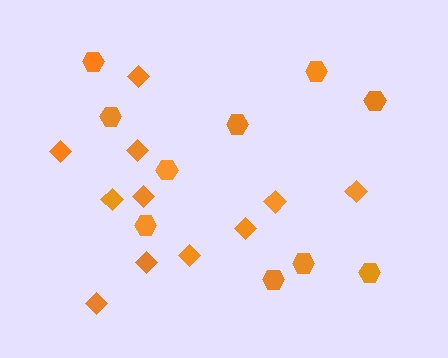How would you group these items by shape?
There are 2 groups: one group of diamonds (11) and one group of hexagons (10).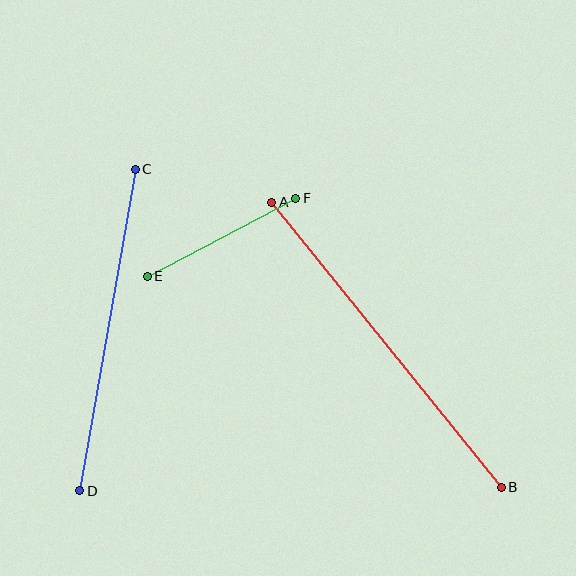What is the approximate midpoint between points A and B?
The midpoint is at approximately (387, 345) pixels.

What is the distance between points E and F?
The distance is approximately 168 pixels.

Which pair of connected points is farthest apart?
Points A and B are farthest apart.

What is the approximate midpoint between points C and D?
The midpoint is at approximately (107, 330) pixels.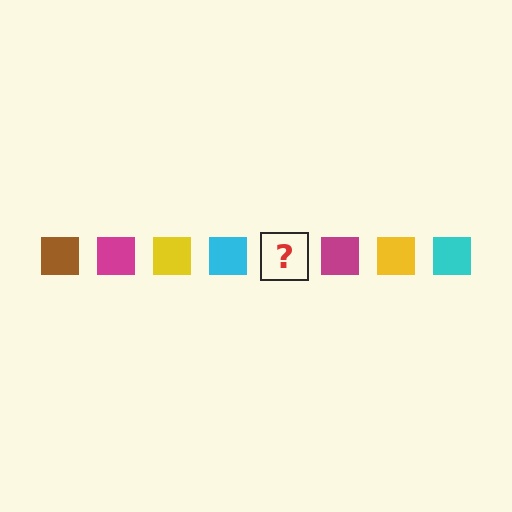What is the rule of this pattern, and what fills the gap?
The rule is that the pattern cycles through brown, magenta, yellow, cyan squares. The gap should be filled with a brown square.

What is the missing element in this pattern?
The missing element is a brown square.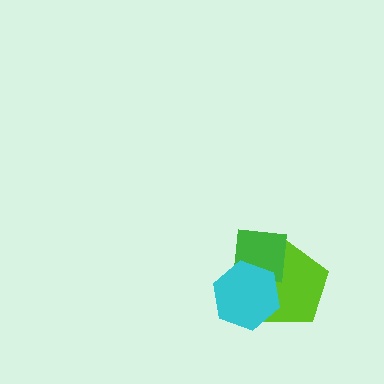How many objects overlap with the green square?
2 objects overlap with the green square.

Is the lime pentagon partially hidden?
Yes, it is partially covered by another shape.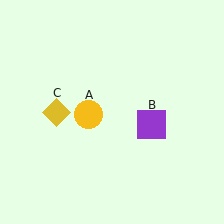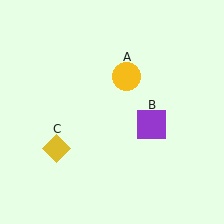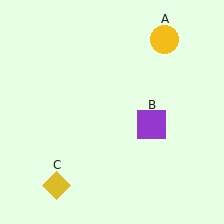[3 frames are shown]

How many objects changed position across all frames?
2 objects changed position: yellow circle (object A), yellow diamond (object C).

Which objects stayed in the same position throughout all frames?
Purple square (object B) remained stationary.